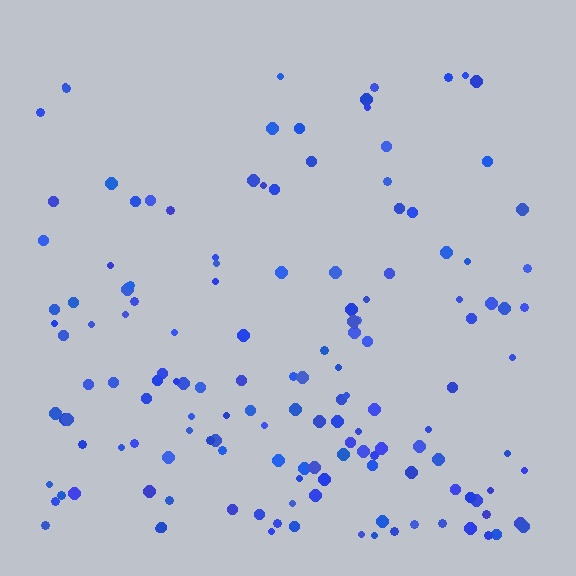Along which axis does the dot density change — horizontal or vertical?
Vertical.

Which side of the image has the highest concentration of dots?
The bottom.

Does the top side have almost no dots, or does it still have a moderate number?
Still a moderate number, just noticeably fewer than the bottom.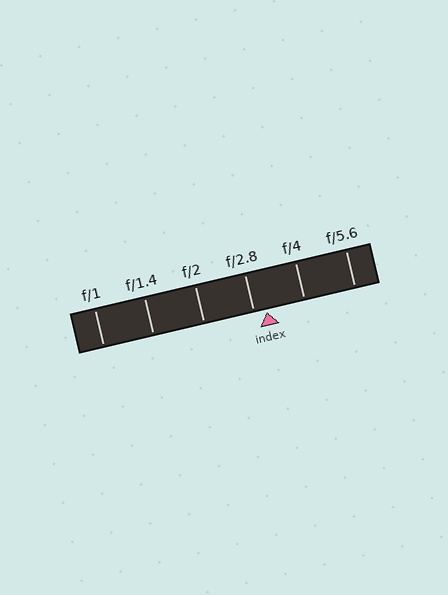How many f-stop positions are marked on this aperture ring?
There are 6 f-stop positions marked.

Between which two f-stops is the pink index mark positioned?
The index mark is between f/2.8 and f/4.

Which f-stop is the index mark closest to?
The index mark is closest to f/2.8.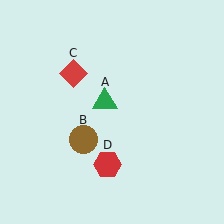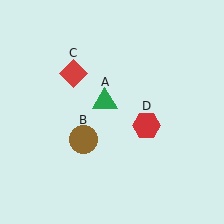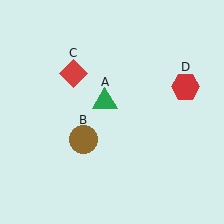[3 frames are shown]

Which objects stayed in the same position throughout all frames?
Green triangle (object A) and brown circle (object B) and red diamond (object C) remained stationary.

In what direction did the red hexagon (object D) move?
The red hexagon (object D) moved up and to the right.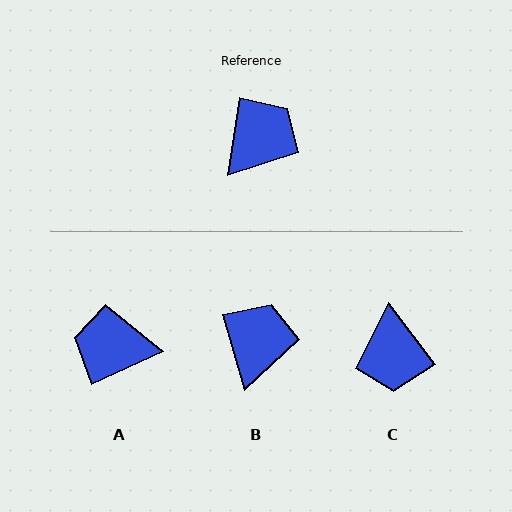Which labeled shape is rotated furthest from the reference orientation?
C, about 135 degrees away.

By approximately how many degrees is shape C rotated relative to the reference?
Approximately 135 degrees clockwise.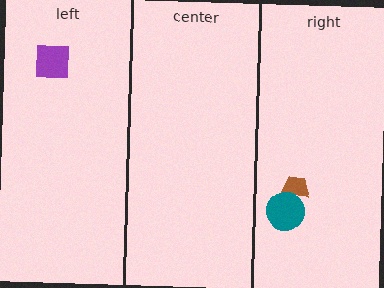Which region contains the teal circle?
The right region.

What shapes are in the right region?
The brown trapezoid, the teal circle.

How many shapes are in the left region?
1.